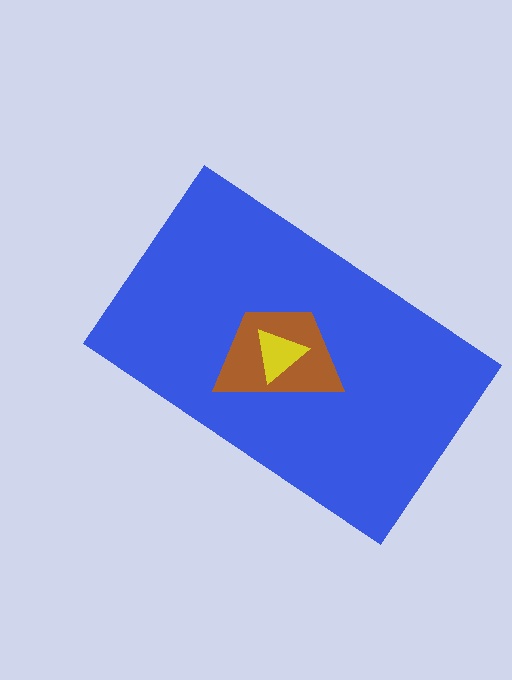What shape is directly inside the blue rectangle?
The brown trapezoid.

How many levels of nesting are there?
3.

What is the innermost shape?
The yellow triangle.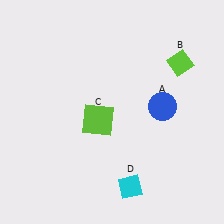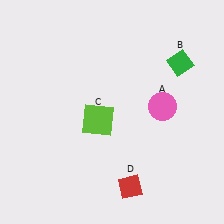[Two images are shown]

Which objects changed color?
A changed from blue to pink. B changed from lime to green. D changed from cyan to red.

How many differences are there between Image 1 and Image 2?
There are 3 differences between the two images.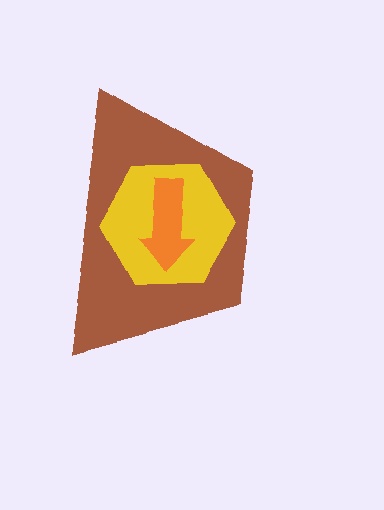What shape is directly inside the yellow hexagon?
The orange arrow.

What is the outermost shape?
The brown trapezoid.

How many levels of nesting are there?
3.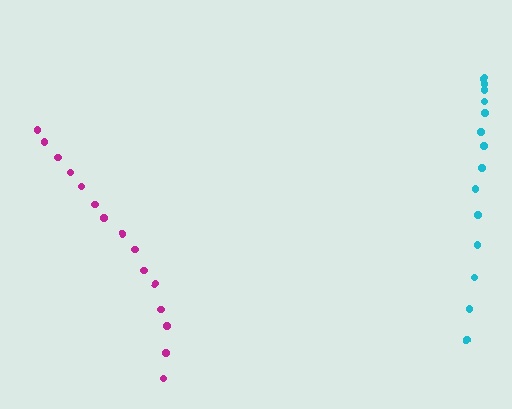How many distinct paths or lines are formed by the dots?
There are 2 distinct paths.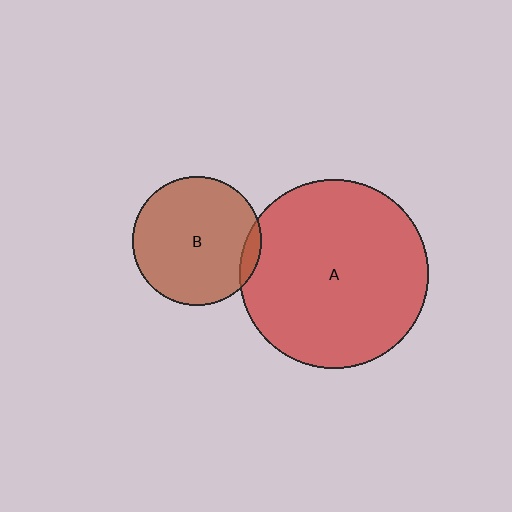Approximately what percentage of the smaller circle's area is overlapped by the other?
Approximately 5%.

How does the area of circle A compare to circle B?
Approximately 2.1 times.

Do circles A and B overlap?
Yes.